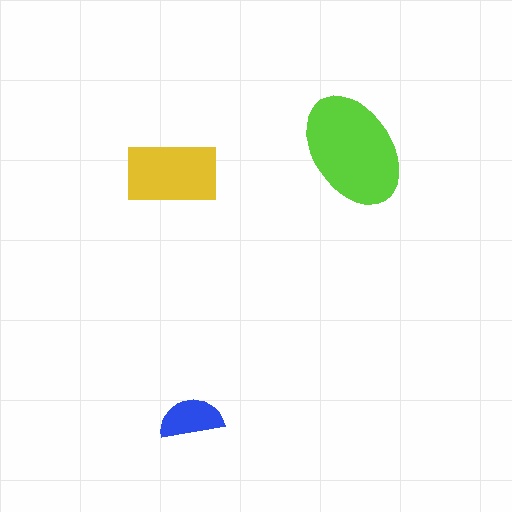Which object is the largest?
The lime ellipse.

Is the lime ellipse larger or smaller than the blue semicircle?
Larger.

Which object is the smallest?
The blue semicircle.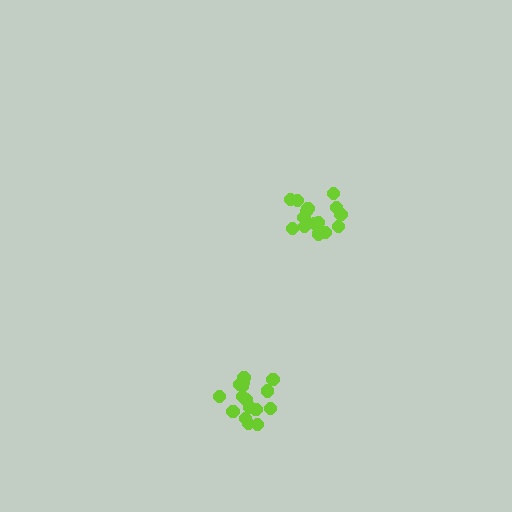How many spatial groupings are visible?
There are 2 spatial groupings.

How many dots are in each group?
Group 1: 15 dots, Group 2: 16 dots (31 total).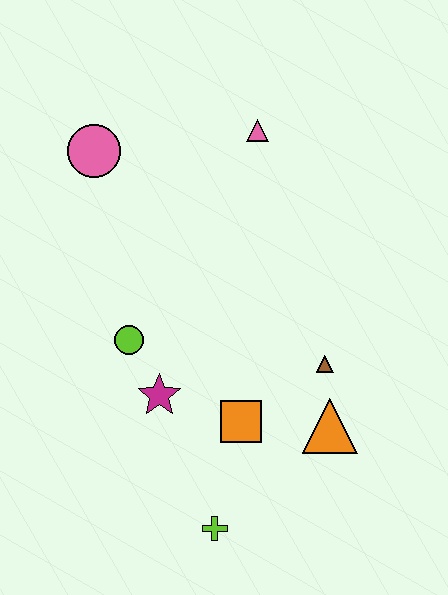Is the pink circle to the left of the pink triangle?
Yes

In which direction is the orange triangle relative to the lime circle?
The orange triangle is to the right of the lime circle.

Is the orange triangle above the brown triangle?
No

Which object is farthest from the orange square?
The pink circle is farthest from the orange square.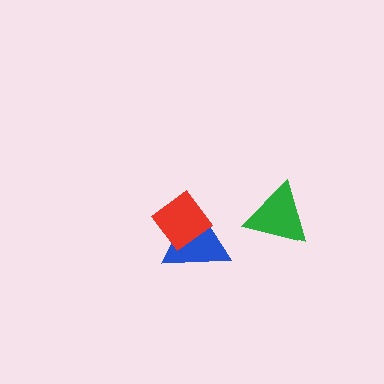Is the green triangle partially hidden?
No, no other shape covers it.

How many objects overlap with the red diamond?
1 object overlaps with the red diamond.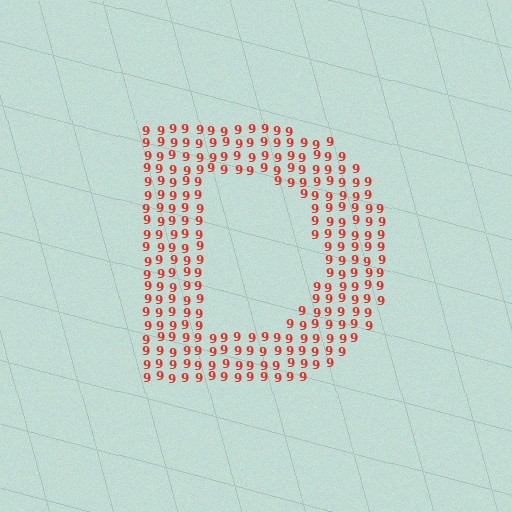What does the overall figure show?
The overall figure shows the letter D.